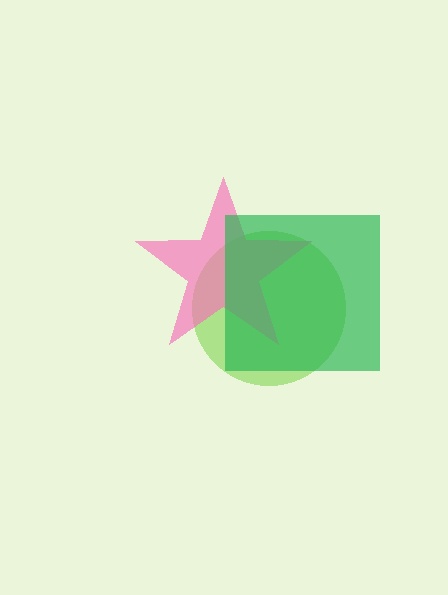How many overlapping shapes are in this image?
There are 3 overlapping shapes in the image.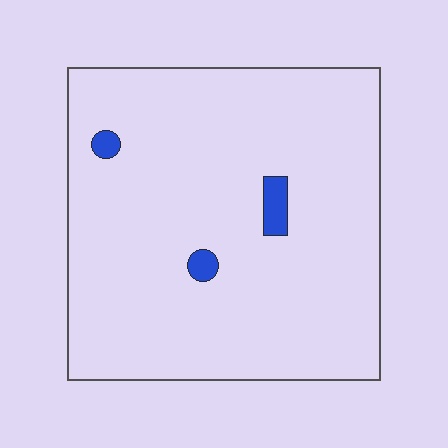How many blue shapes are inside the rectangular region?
3.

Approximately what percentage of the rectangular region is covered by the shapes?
Approximately 5%.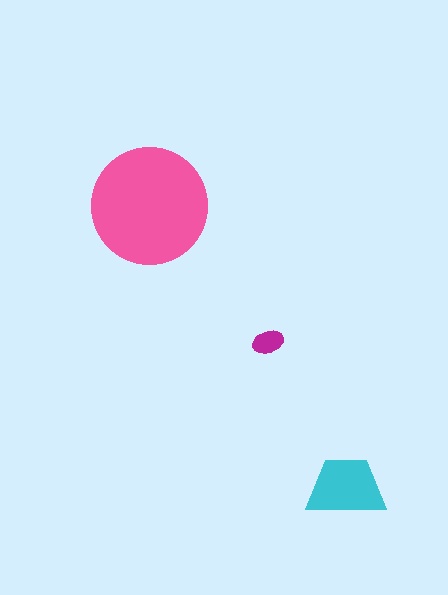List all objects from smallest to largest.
The magenta ellipse, the cyan trapezoid, the pink circle.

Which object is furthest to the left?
The pink circle is leftmost.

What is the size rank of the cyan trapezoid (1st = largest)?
2nd.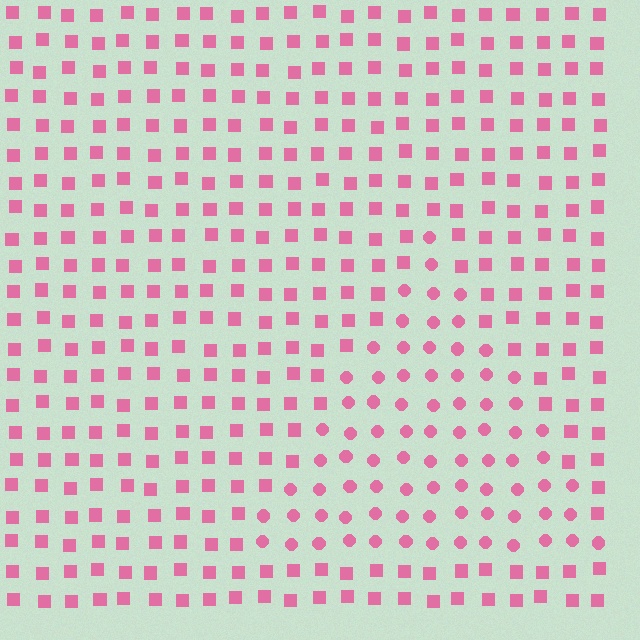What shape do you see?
I see a triangle.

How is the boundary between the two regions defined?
The boundary is defined by a change in element shape: circles inside vs. squares outside. All elements share the same color and spacing.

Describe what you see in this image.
The image is filled with small pink elements arranged in a uniform grid. A triangle-shaped region contains circles, while the surrounding area contains squares. The boundary is defined purely by the change in element shape.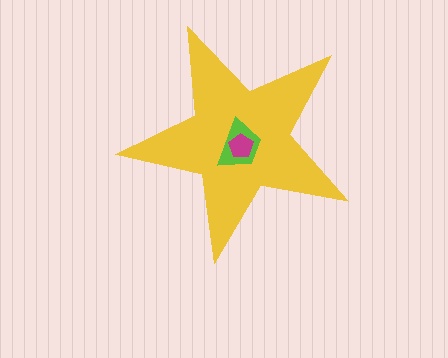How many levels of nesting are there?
3.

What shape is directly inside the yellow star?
The lime trapezoid.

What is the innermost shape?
The magenta pentagon.